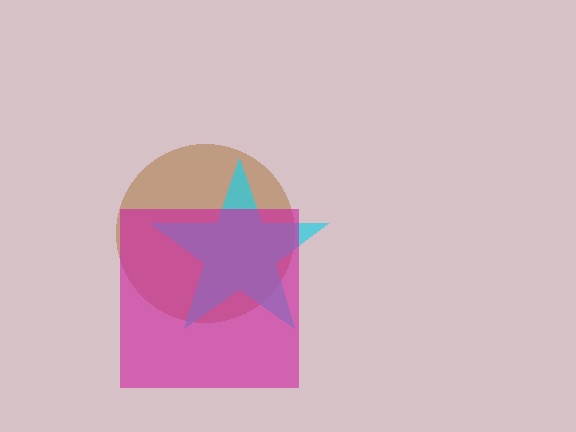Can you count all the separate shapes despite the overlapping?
Yes, there are 3 separate shapes.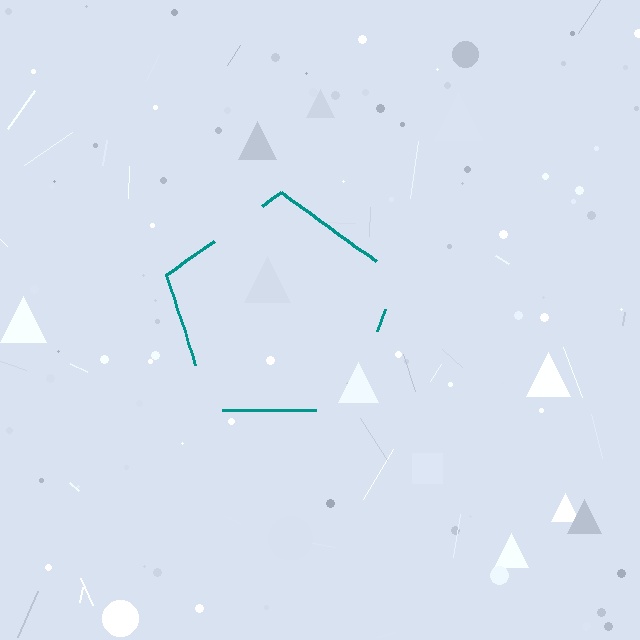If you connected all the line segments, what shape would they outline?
They would outline a pentagon.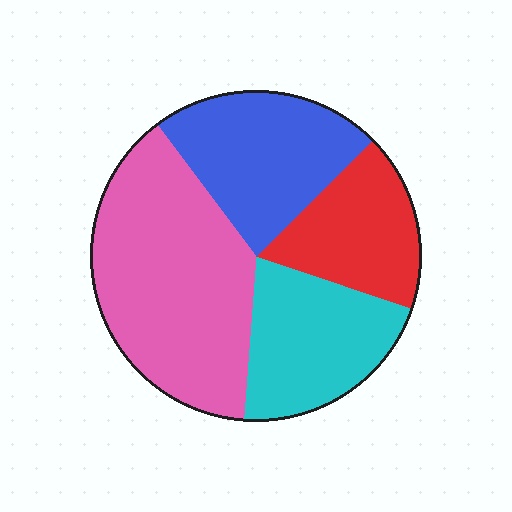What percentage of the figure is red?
Red covers roughly 20% of the figure.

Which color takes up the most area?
Pink, at roughly 40%.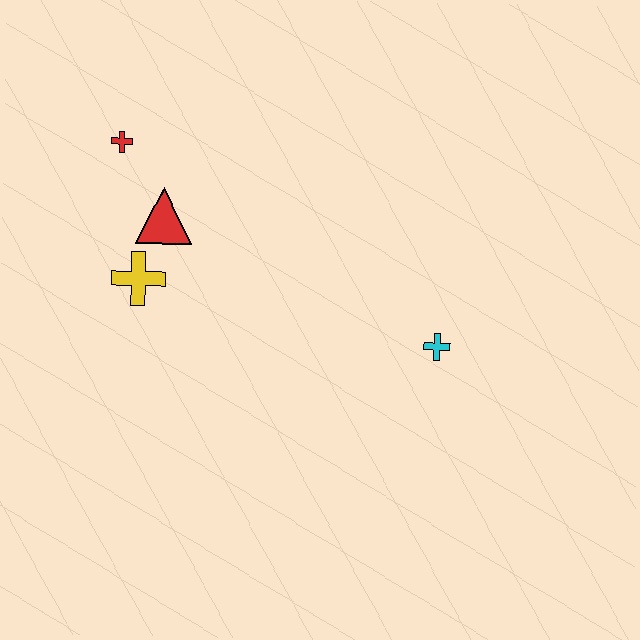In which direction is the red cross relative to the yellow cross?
The red cross is above the yellow cross.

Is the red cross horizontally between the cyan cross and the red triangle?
No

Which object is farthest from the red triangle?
The cyan cross is farthest from the red triangle.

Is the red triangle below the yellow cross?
No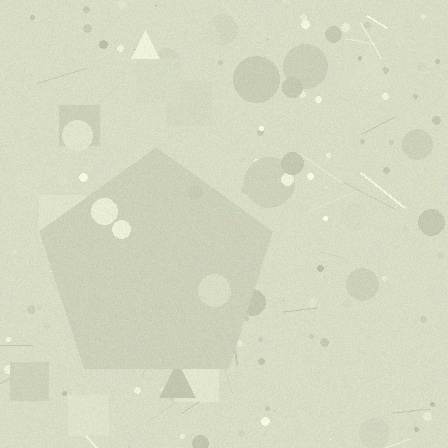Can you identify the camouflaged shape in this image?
The camouflaged shape is a pentagon.